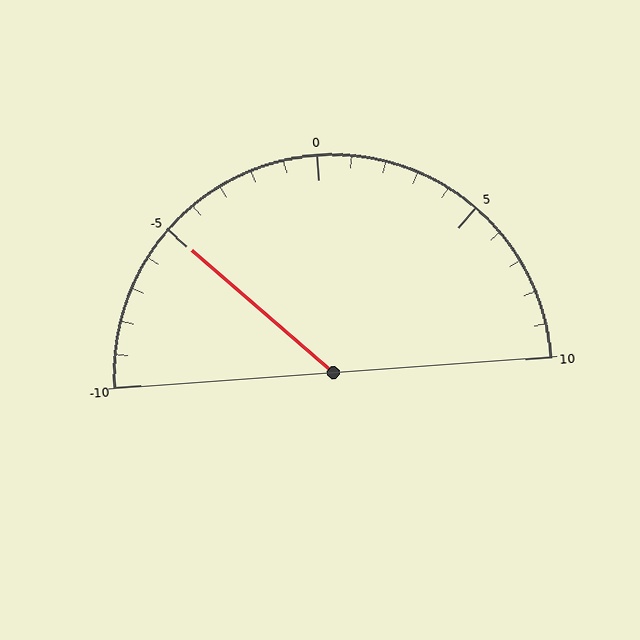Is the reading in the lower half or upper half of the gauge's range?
The reading is in the lower half of the range (-10 to 10).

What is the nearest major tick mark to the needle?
The nearest major tick mark is -5.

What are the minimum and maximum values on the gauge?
The gauge ranges from -10 to 10.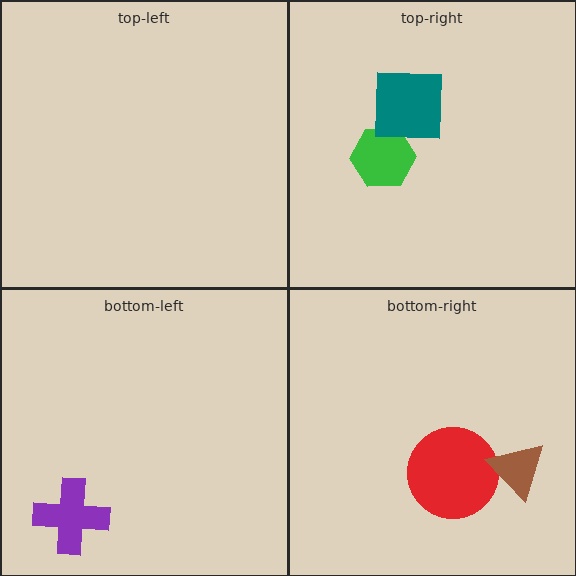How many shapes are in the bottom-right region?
2.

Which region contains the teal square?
The top-right region.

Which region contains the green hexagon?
The top-right region.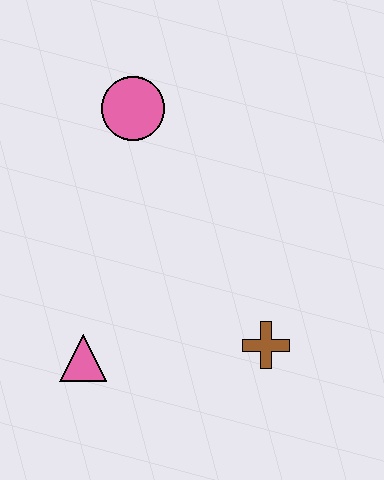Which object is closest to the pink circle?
The pink triangle is closest to the pink circle.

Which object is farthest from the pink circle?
The brown cross is farthest from the pink circle.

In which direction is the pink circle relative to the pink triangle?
The pink circle is above the pink triangle.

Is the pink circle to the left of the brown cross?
Yes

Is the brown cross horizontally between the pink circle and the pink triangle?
No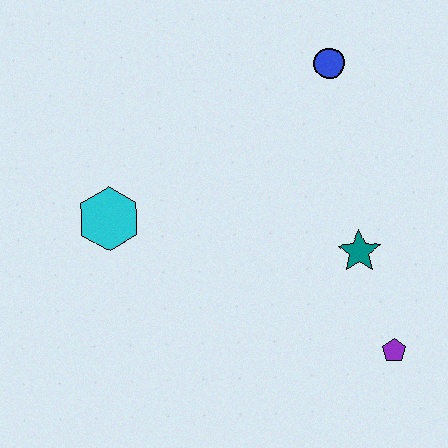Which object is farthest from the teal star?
The cyan hexagon is farthest from the teal star.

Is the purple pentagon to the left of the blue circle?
No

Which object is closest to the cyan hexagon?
The teal star is closest to the cyan hexagon.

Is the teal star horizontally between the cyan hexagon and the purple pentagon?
Yes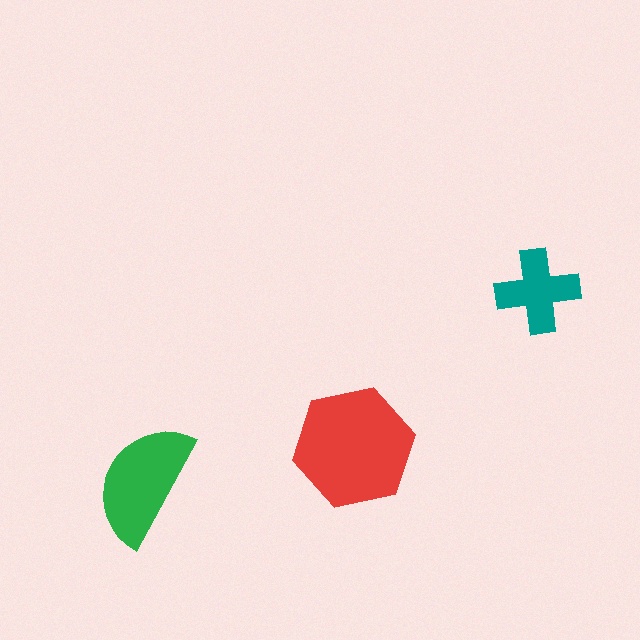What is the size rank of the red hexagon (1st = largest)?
1st.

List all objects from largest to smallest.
The red hexagon, the green semicircle, the teal cross.